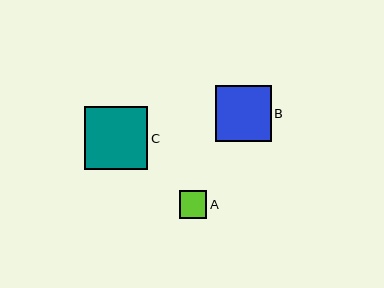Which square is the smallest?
Square A is the smallest with a size of approximately 27 pixels.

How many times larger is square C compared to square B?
Square C is approximately 1.1 times the size of square B.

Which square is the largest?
Square C is the largest with a size of approximately 63 pixels.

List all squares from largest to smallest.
From largest to smallest: C, B, A.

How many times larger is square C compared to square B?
Square C is approximately 1.1 times the size of square B.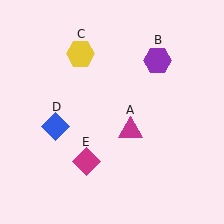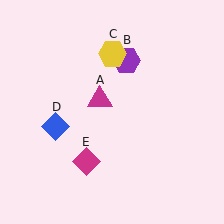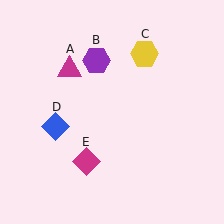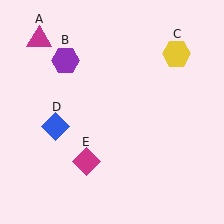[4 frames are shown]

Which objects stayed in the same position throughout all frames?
Blue diamond (object D) and magenta diamond (object E) remained stationary.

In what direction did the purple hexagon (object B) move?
The purple hexagon (object B) moved left.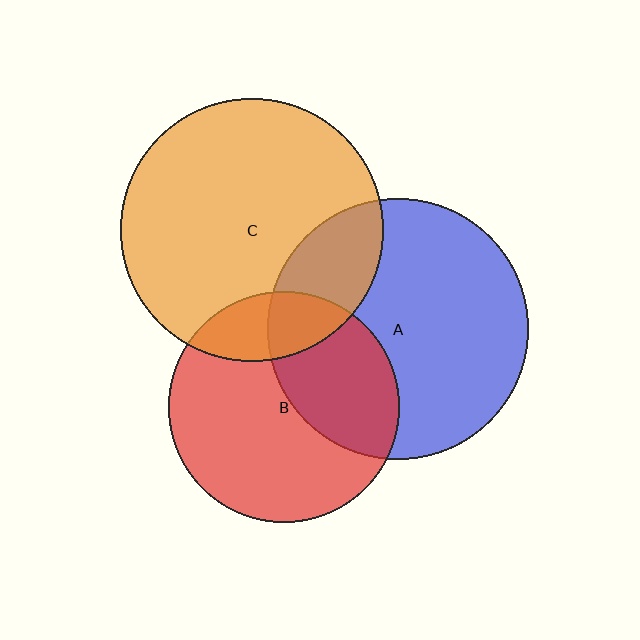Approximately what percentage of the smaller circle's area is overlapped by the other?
Approximately 20%.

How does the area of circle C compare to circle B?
Approximately 1.3 times.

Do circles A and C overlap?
Yes.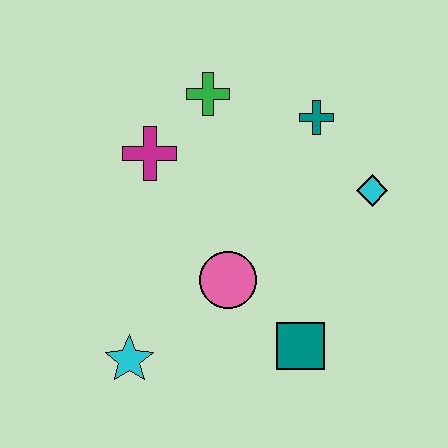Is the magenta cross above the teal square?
Yes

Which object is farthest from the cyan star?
The teal cross is farthest from the cyan star.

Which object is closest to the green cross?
The magenta cross is closest to the green cross.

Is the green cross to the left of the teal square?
Yes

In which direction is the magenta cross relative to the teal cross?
The magenta cross is to the left of the teal cross.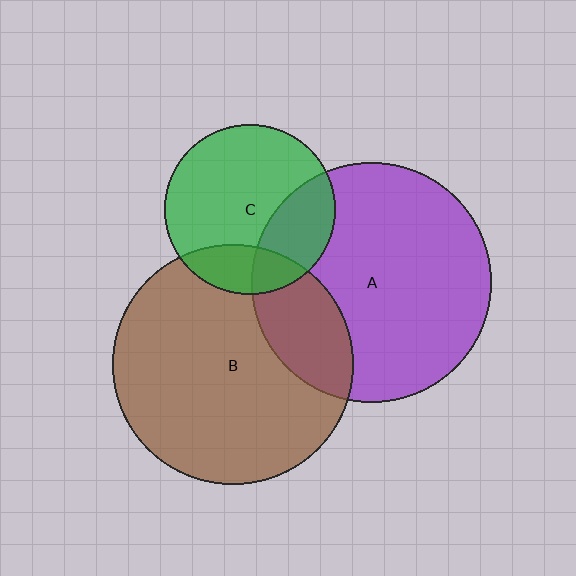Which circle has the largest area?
Circle A (purple).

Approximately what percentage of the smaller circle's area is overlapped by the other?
Approximately 30%.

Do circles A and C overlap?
Yes.